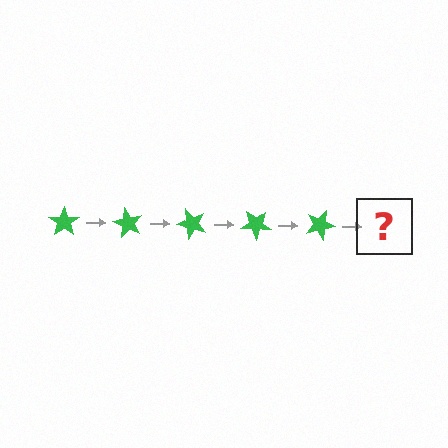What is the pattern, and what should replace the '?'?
The pattern is that the star rotates 60 degrees each step. The '?' should be a green star rotated 300 degrees.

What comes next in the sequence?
The next element should be a green star rotated 300 degrees.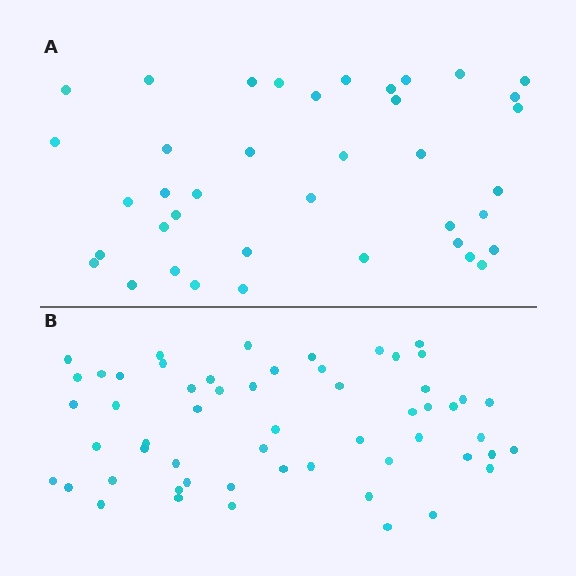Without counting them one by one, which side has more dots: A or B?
Region B (the bottom region) has more dots.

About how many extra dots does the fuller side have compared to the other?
Region B has approximately 15 more dots than region A.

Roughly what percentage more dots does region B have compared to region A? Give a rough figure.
About 45% more.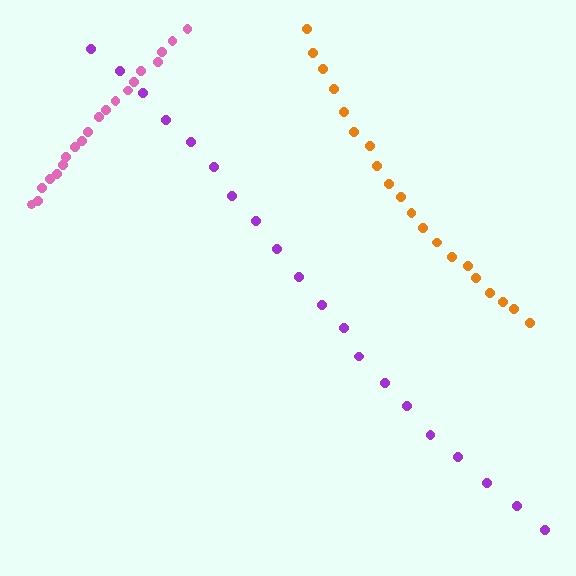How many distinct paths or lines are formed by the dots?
There are 3 distinct paths.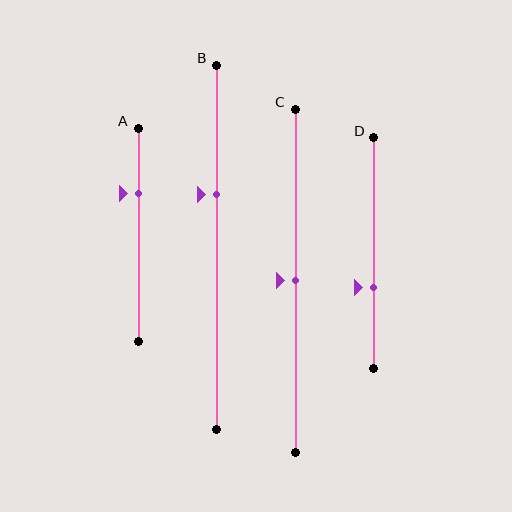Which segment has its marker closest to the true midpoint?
Segment C has its marker closest to the true midpoint.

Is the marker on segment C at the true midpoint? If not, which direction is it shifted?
Yes, the marker on segment C is at the true midpoint.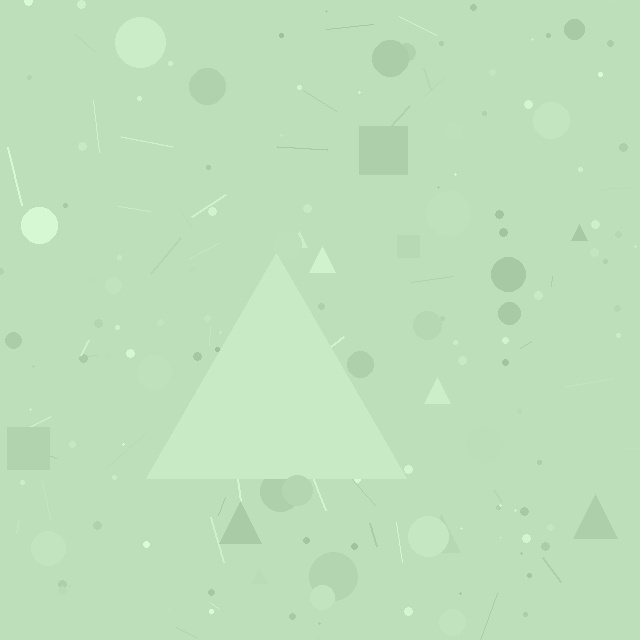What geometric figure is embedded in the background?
A triangle is embedded in the background.